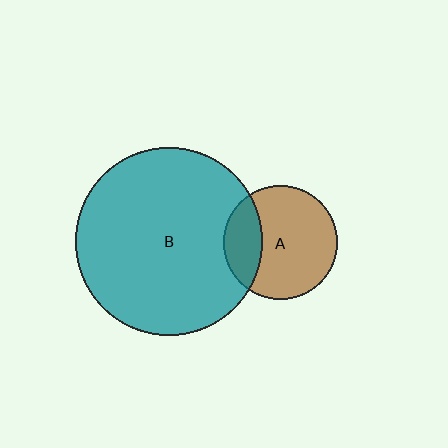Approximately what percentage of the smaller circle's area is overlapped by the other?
Approximately 25%.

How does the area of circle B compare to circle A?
Approximately 2.7 times.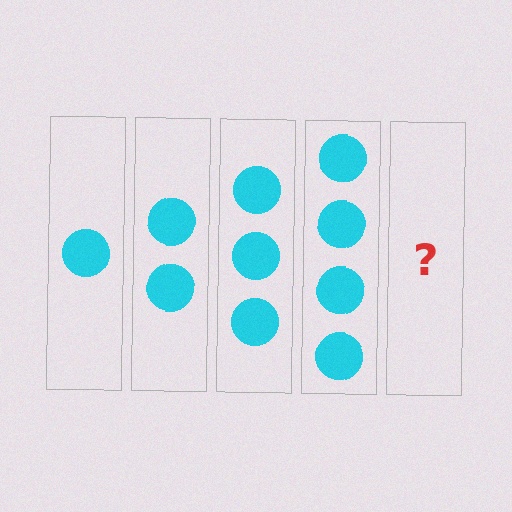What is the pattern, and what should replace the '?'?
The pattern is that each step adds one more circle. The '?' should be 5 circles.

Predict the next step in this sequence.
The next step is 5 circles.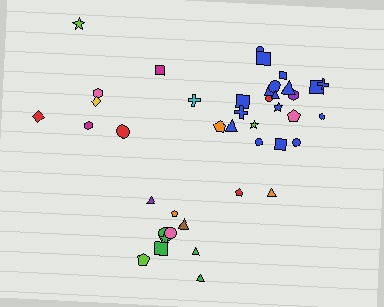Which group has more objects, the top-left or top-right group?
The top-right group.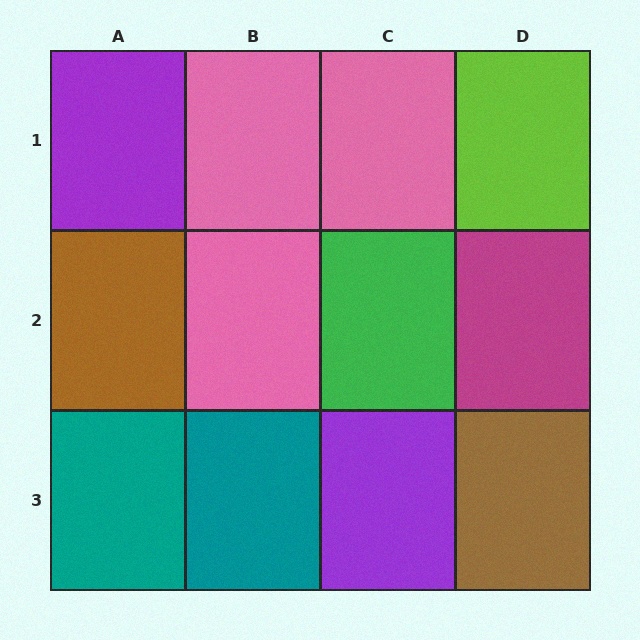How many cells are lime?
1 cell is lime.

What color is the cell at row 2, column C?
Green.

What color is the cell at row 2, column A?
Brown.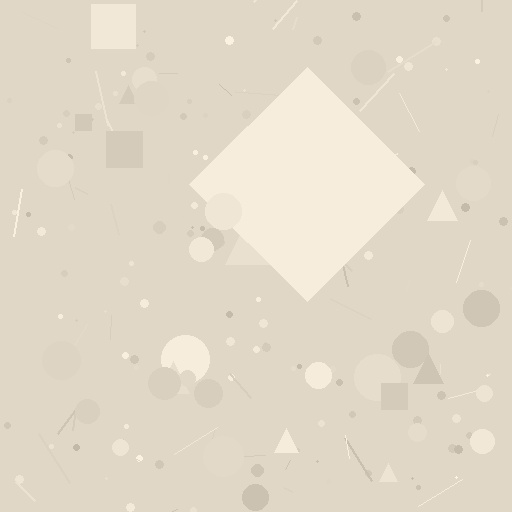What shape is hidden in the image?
A diamond is hidden in the image.